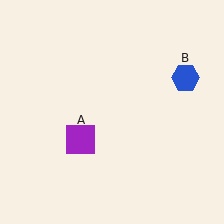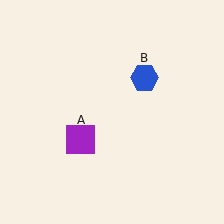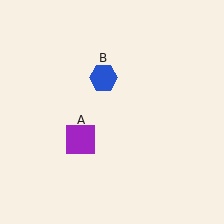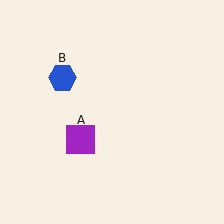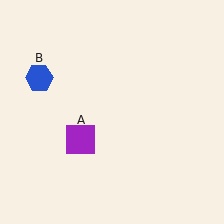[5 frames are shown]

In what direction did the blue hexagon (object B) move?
The blue hexagon (object B) moved left.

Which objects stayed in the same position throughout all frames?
Purple square (object A) remained stationary.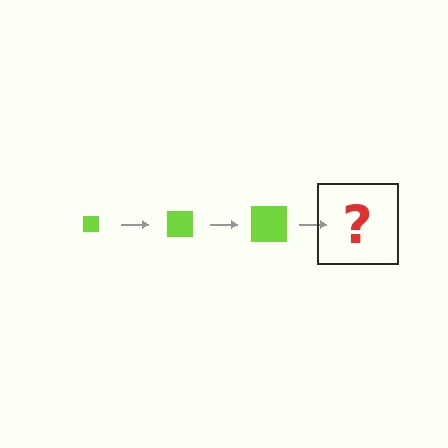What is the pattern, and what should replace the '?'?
The pattern is that the square gets progressively larger each step. The '?' should be a lime square, larger than the previous one.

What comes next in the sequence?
The next element should be a lime square, larger than the previous one.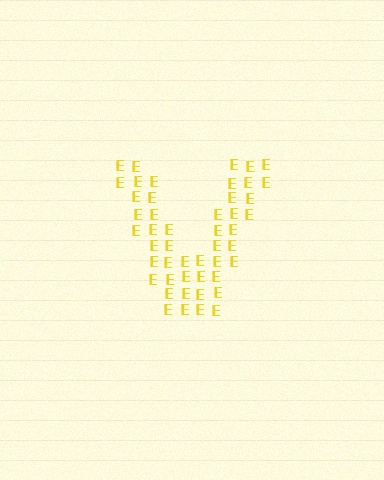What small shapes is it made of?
It is made of small letter E's.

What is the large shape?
The large shape is the letter V.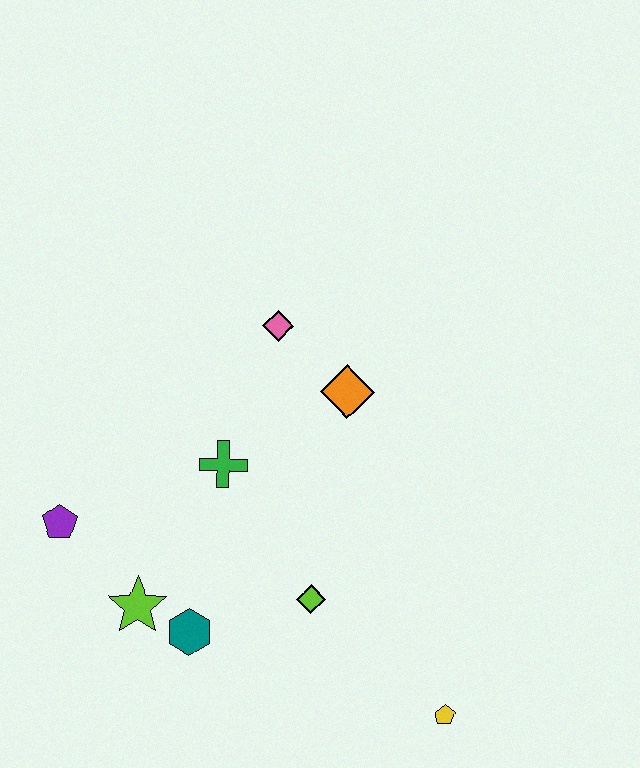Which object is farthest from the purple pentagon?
The yellow pentagon is farthest from the purple pentagon.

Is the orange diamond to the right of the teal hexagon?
Yes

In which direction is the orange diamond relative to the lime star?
The orange diamond is above the lime star.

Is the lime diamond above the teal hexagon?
Yes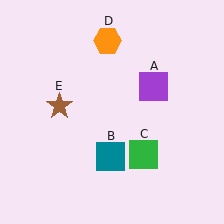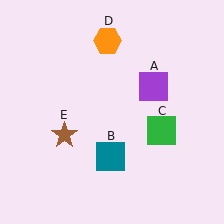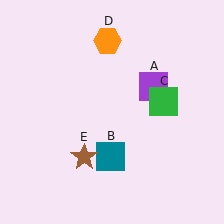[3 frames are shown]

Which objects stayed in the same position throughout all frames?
Purple square (object A) and teal square (object B) and orange hexagon (object D) remained stationary.